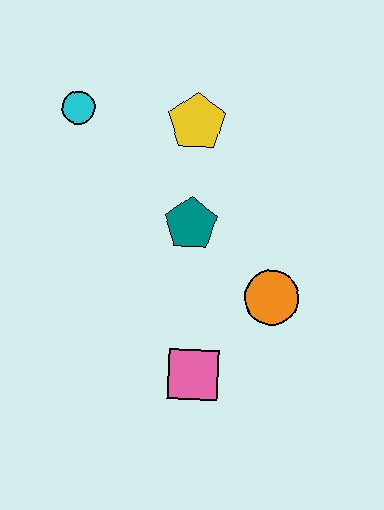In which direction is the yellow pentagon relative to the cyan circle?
The yellow pentagon is to the right of the cyan circle.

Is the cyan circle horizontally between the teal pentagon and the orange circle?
No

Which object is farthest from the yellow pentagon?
The pink square is farthest from the yellow pentagon.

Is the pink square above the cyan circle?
No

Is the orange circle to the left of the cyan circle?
No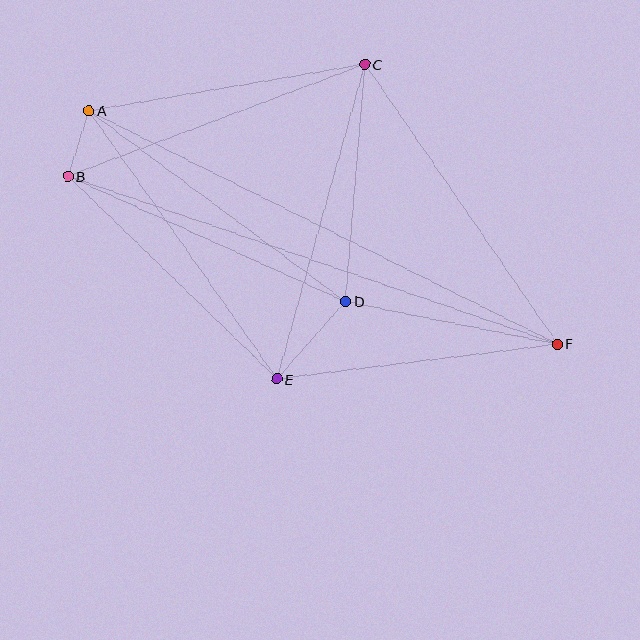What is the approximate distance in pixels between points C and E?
The distance between C and E is approximately 326 pixels.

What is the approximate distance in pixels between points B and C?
The distance between B and C is approximately 317 pixels.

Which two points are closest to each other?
Points A and B are closest to each other.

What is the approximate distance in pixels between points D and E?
The distance between D and E is approximately 104 pixels.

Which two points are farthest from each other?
Points A and F are farthest from each other.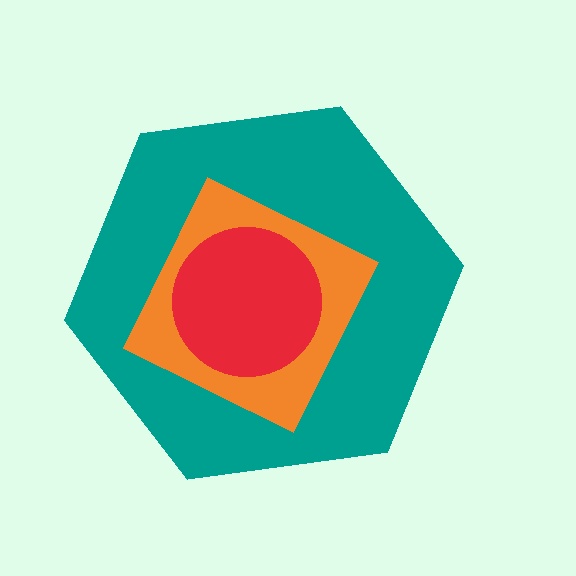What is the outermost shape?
The teal hexagon.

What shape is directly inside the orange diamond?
The red circle.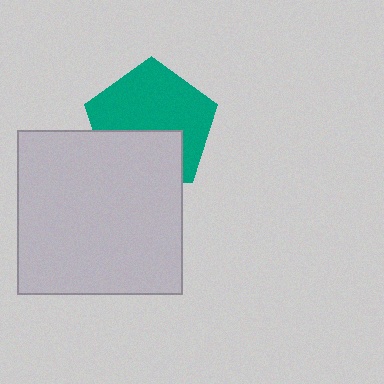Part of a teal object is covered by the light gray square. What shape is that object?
It is a pentagon.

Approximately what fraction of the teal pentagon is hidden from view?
Roughly 38% of the teal pentagon is hidden behind the light gray square.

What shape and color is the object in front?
The object in front is a light gray square.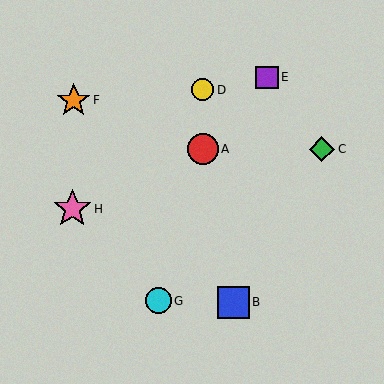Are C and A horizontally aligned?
Yes, both are at y≈149.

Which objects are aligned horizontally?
Objects A, C are aligned horizontally.